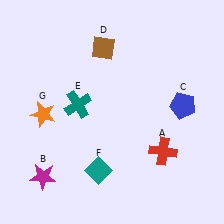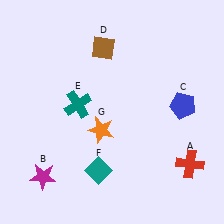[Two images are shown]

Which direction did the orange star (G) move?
The orange star (G) moved right.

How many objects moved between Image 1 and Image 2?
2 objects moved between the two images.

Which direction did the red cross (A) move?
The red cross (A) moved right.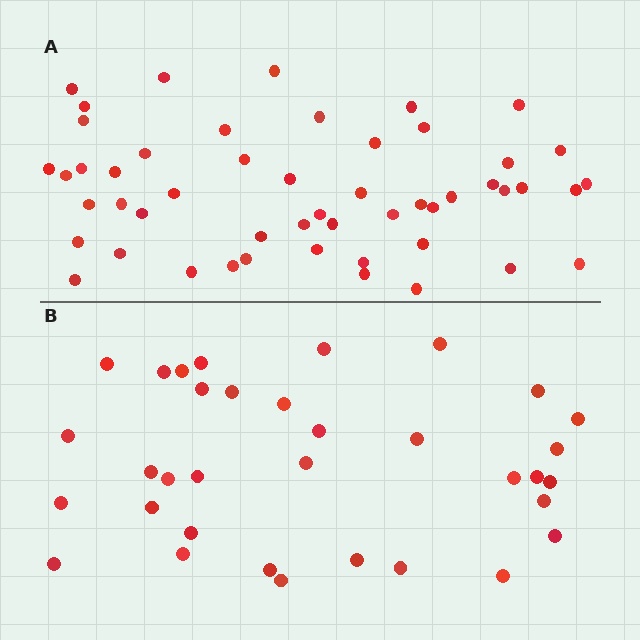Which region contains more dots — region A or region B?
Region A (the top region) has more dots.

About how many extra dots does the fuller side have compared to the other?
Region A has approximately 15 more dots than region B.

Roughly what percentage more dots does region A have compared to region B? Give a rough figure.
About 50% more.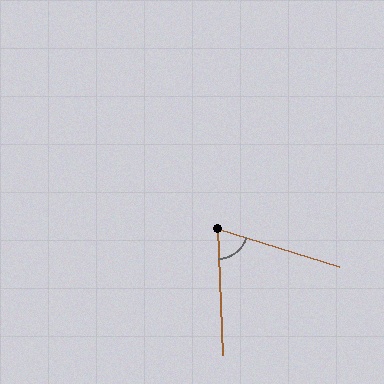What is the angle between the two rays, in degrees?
Approximately 70 degrees.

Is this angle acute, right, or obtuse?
It is acute.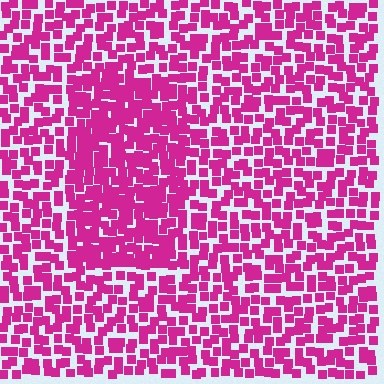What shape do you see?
I see a rectangle.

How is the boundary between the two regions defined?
The boundary is defined by a change in element density (approximately 1.6x ratio). All elements are the same color, size, and shape.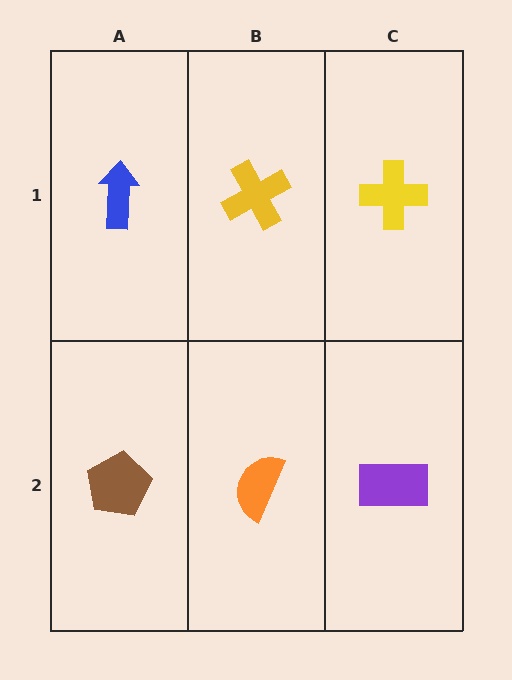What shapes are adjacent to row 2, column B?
A yellow cross (row 1, column B), a brown pentagon (row 2, column A), a purple rectangle (row 2, column C).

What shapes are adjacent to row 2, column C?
A yellow cross (row 1, column C), an orange semicircle (row 2, column B).